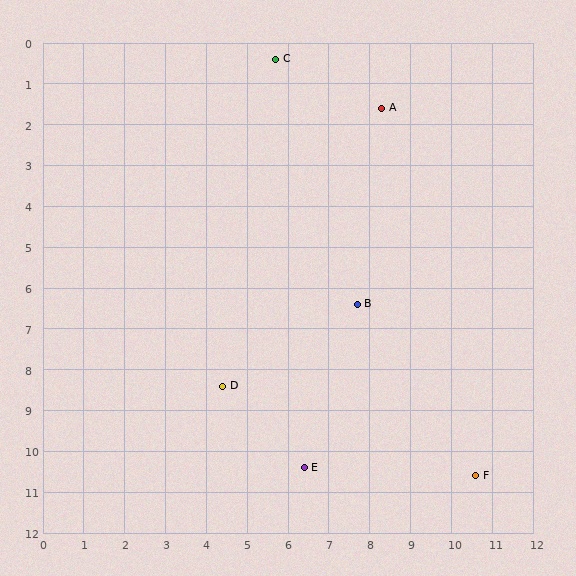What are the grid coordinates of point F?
Point F is at approximately (10.6, 10.6).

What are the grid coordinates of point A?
Point A is at approximately (8.3, 1.6).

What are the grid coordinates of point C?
Point C is at approximately (5.7, 0.4).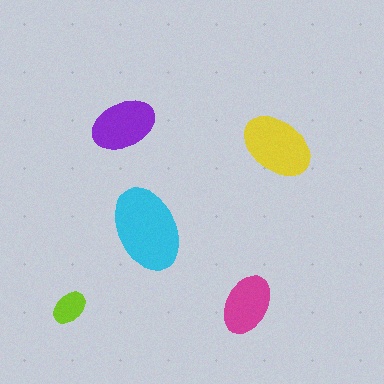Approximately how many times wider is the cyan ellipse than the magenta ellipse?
About 1.5 times wider.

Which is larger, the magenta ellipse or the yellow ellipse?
The yellow one.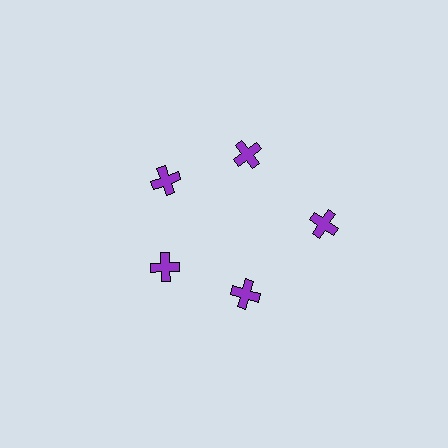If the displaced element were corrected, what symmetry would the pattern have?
It would have 5-fold rotational symmetry — the pattern would map onto itself every 72 degrees.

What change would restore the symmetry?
The symmetry would be restored by moving it inward, back onto the ring so that all 5 crosses sit at equal angles and equal distance from the center.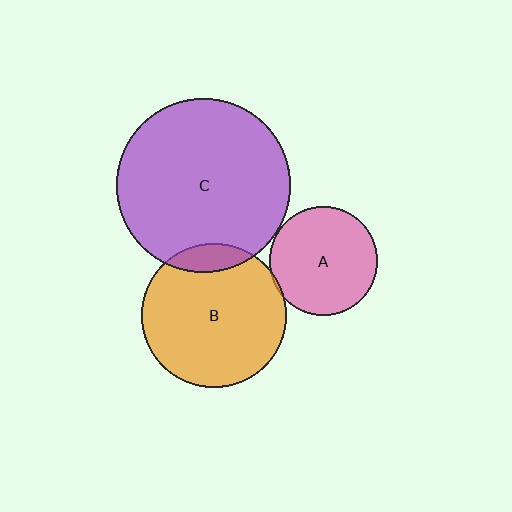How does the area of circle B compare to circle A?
Approximately 1.8 times.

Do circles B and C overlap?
Yes.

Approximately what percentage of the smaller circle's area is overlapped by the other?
Approximately 10%.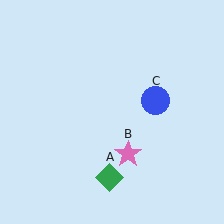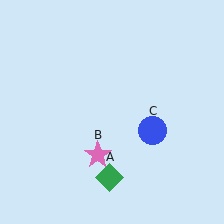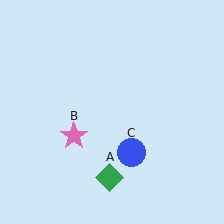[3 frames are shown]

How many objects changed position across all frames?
2 objects changed position: pink star (object B), blue circle (object C).